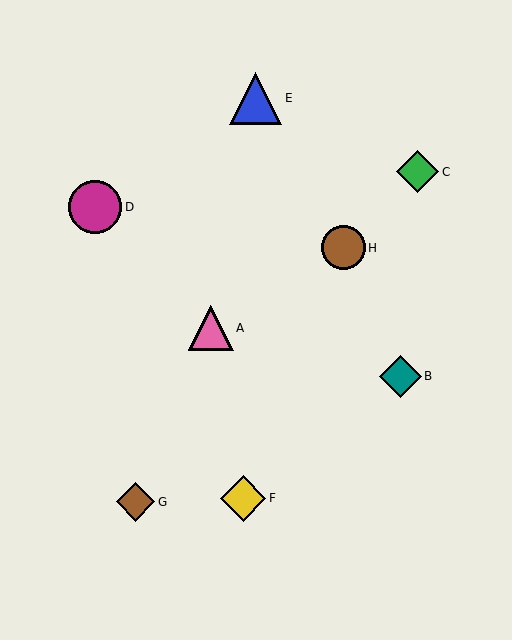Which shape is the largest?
The magenta circle (labeled D) is the largest.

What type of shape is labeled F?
Shape F is a yellow diamond.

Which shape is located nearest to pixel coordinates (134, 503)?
The brown diamond (labeled G) at (136, 502) is nearest to that location.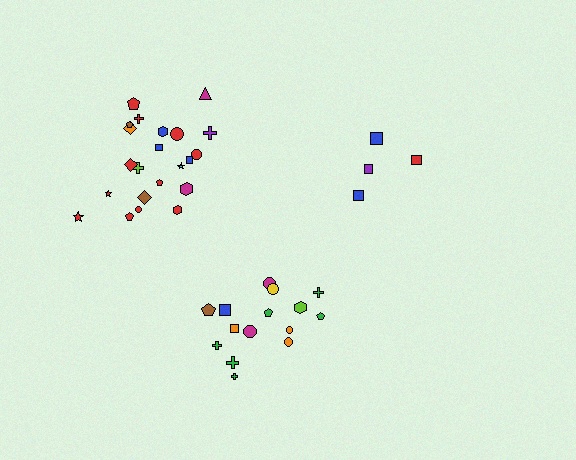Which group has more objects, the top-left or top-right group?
The top-left group.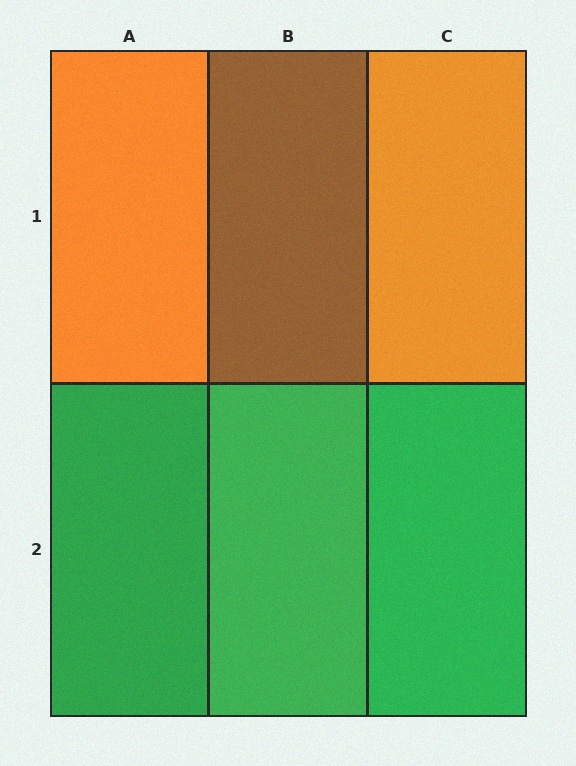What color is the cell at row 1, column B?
Brown.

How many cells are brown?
1 cell is brown.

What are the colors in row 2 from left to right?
Green, green, green.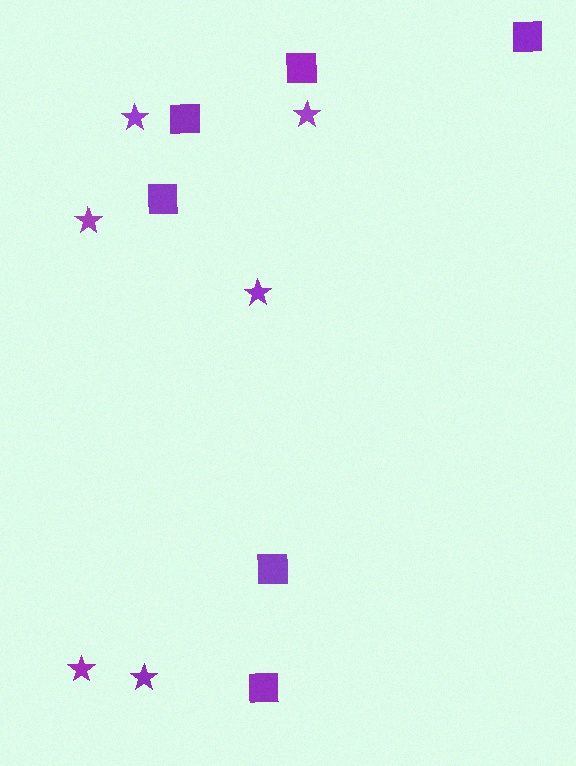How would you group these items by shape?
There are 2 groups: one group of stars (6) and one group of squares (6).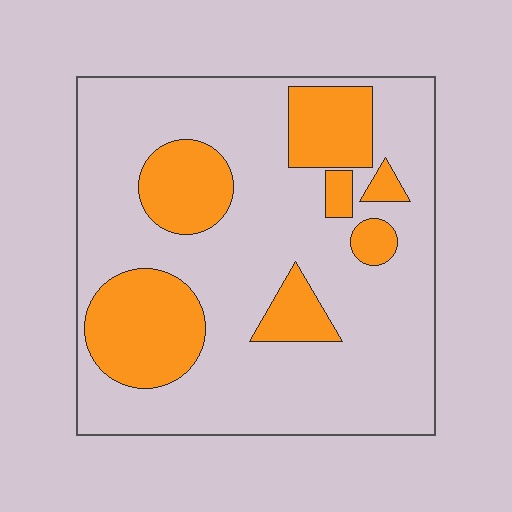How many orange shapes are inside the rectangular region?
7.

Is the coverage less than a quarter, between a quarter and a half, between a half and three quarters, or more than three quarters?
Between a quarter and a half.